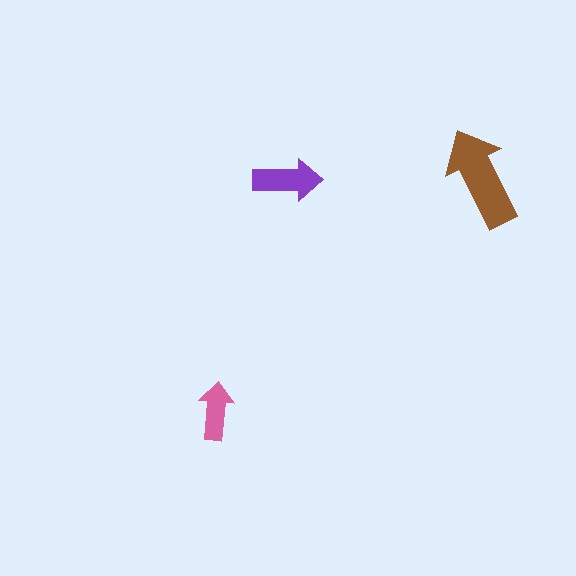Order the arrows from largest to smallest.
the brown one, the purple one, the pink one.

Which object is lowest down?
The pink arrow is bottommost.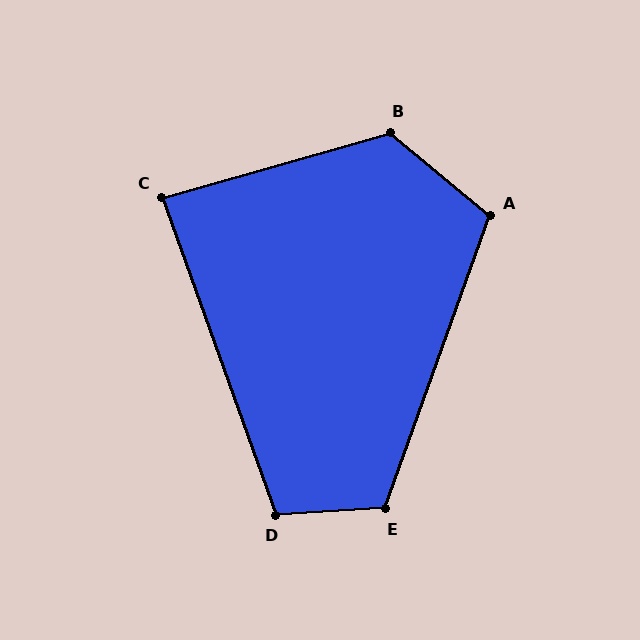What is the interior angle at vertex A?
Approximately 110 degrees (obtuse).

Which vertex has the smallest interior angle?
C, at approximately 86 degrees.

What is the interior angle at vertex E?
Approximately 113 degrees (obtuse).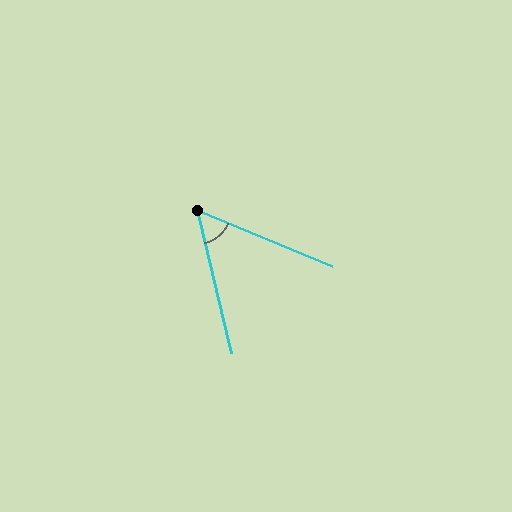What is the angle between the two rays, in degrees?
Approximately 54 degrees.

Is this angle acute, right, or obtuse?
It is acute.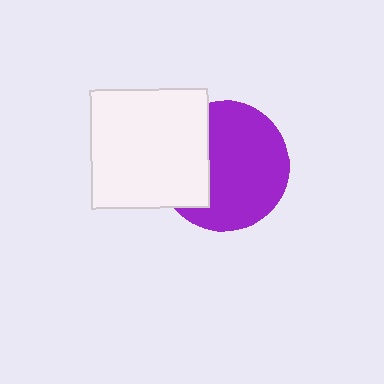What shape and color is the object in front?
The object in front is a white square.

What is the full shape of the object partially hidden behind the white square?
The partially hidden object is a purple circle.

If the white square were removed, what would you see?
You would see the complete purple circle.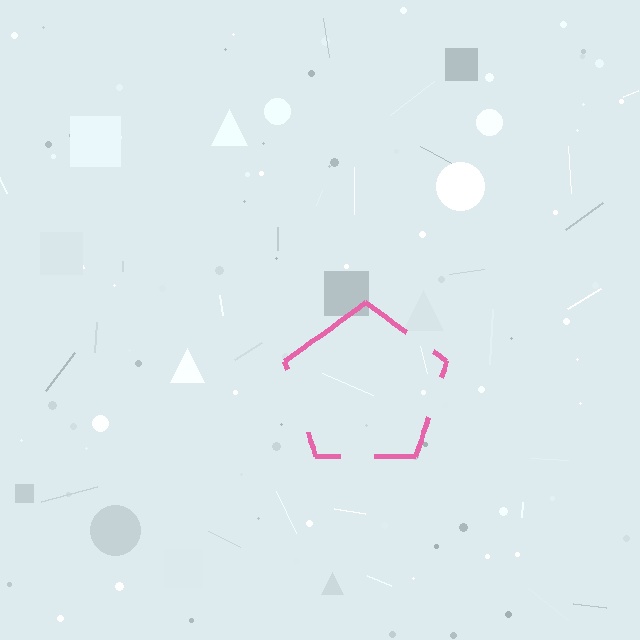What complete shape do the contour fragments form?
The contour fragments form a pentagon.